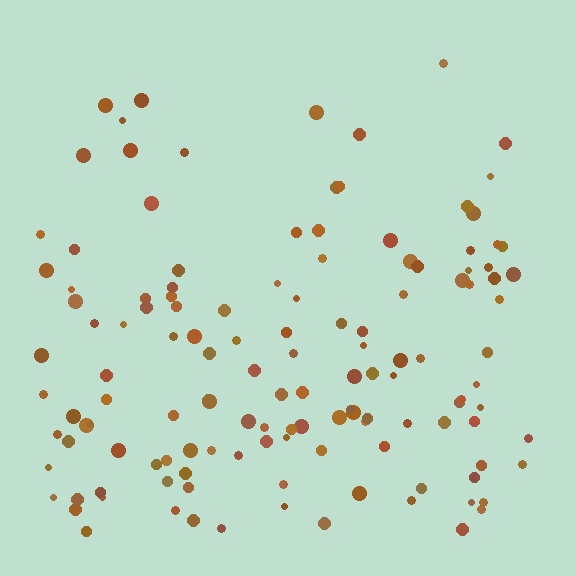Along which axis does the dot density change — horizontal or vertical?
Vertical.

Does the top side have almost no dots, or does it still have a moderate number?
Still a moderate number, just noticeably fewer than the bottom.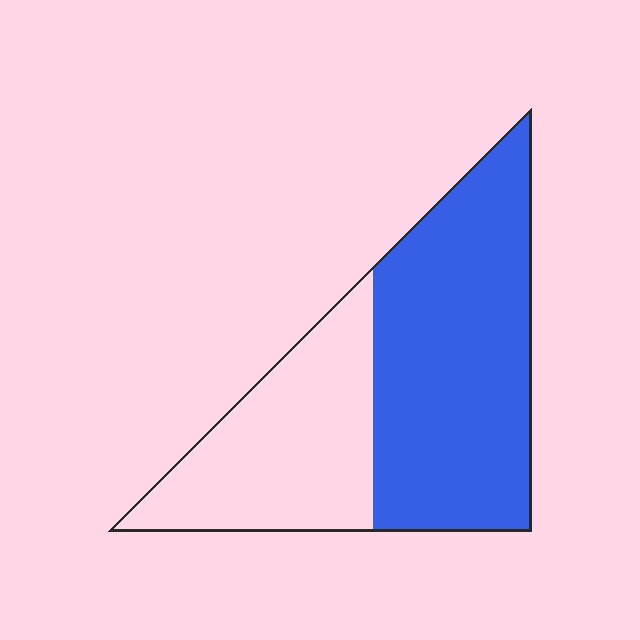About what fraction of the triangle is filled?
About three fifths (3/5).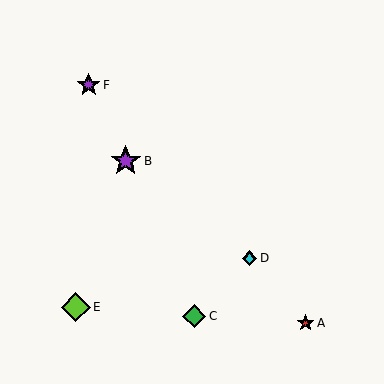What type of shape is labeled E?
Shape E is a lime diamond.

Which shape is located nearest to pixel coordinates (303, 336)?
The red star (labeled A) at (306, 323) is nearest to that location.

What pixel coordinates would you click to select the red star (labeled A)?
Click at (306, 323) to select the red star A.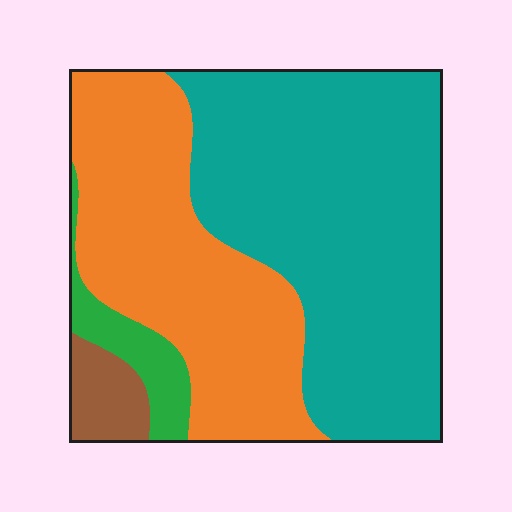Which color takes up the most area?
Teal, at roughly 50%.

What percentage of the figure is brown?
Brown covers about 5% of the figure.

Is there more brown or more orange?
Orange.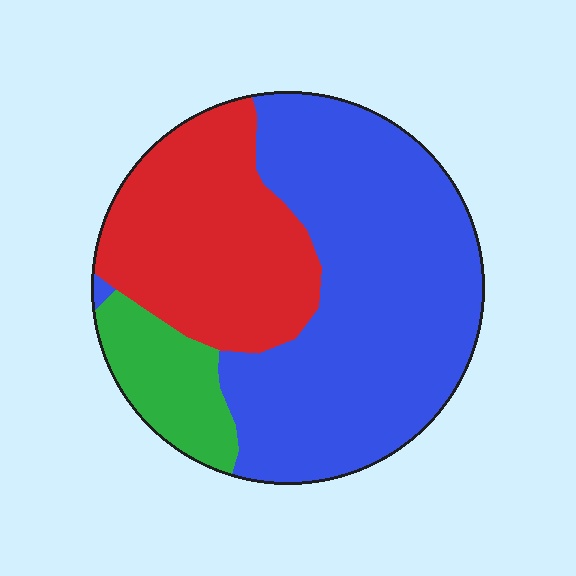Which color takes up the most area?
Blue, at roughly 55%.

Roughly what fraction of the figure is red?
Red covers about 30% of the figure.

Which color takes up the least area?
Green, at roughly 10%.